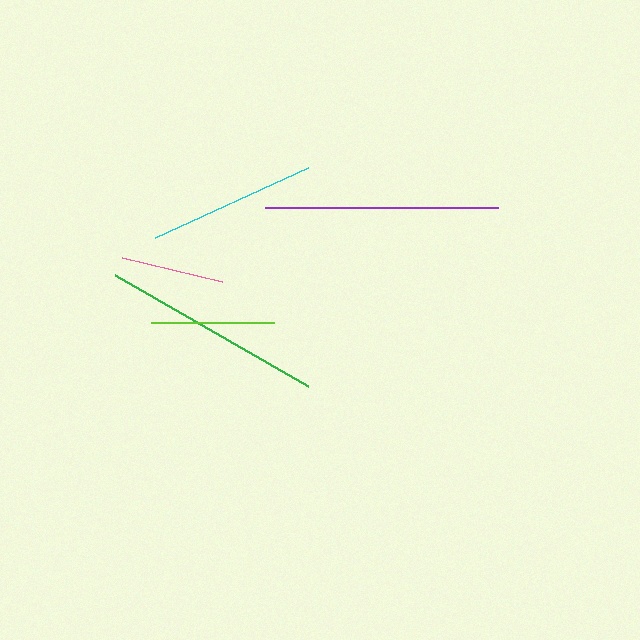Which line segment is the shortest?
The pink line is the shortest at approximately 103 pixels.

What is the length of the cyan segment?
The cyan segment is approximately 168 pixels long.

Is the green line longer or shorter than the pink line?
The green line is longer than the pink line.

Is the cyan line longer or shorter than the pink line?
The cyan line is longer than the pink line.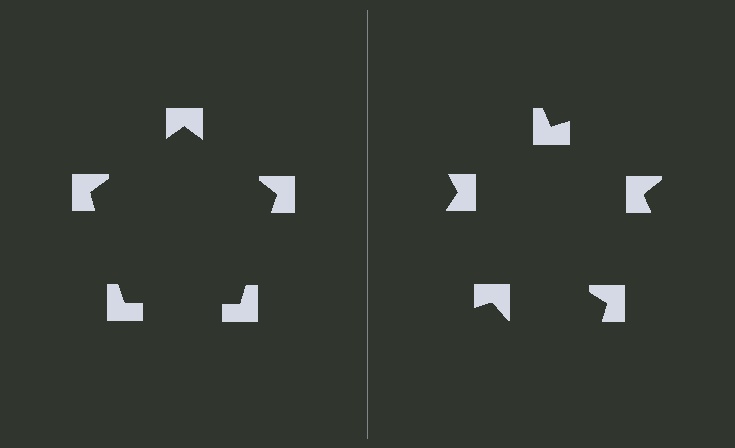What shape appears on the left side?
An illusory pentagon.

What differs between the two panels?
The notched squares are positioned identically on both sides; only the wedge orientations differ. On the left they align to a pentagon; on the right they are misaligned.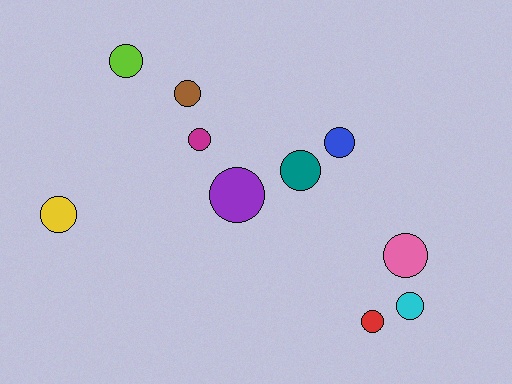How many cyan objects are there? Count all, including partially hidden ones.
There is 1 cyan object.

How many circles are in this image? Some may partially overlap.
There are 10 circles.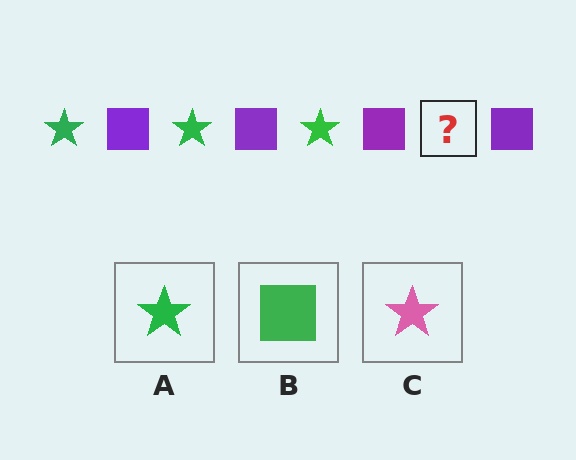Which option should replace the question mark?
Option A.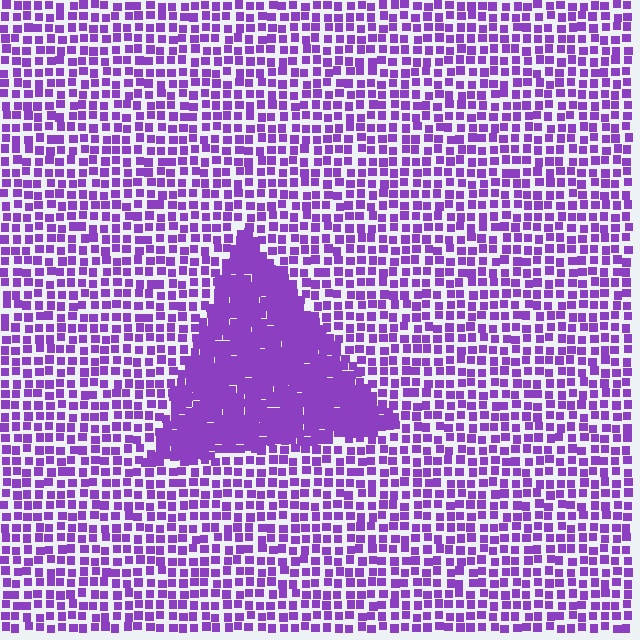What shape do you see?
I see a triangle.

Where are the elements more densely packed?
The elements are more densely packed inside the triangle boundary.